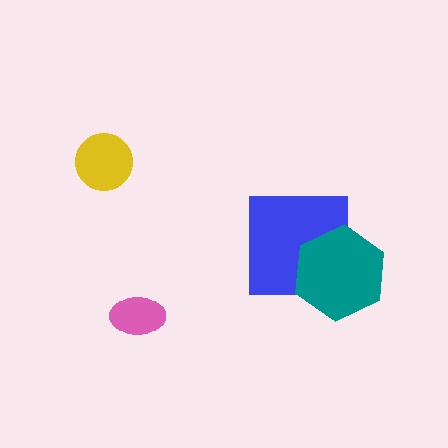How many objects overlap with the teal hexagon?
1 object overlaps with the teal hexagon.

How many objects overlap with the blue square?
1 object overlaps with the blue square.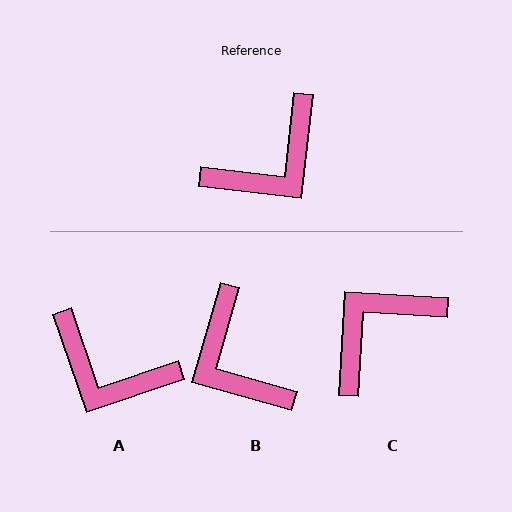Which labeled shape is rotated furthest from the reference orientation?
C, about 177 degrees away.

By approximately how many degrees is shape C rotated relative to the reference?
Approximately 177 degrees clockwise.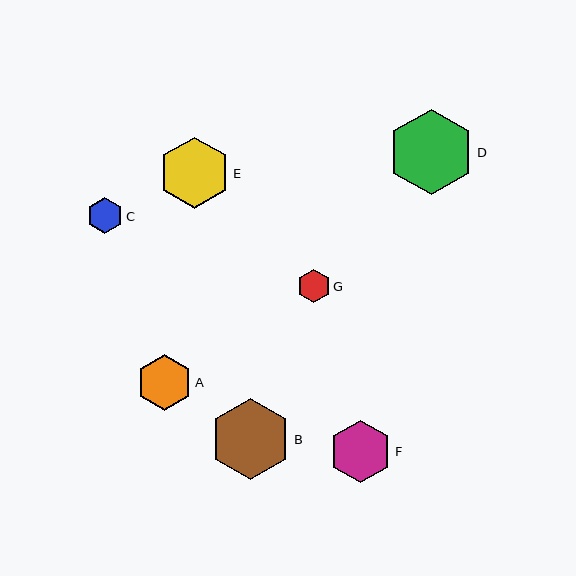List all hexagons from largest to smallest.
From largest to smallest: D, B, E, F, A, C, G.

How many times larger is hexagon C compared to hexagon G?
Hexagon C is approximately 1.1 times the size of hexagon G.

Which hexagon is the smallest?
Hexagon G is the smallest with a size of approximately 33 pixels.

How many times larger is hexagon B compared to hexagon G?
Hexagon B is approximately 2.5 times the size of hexagon G.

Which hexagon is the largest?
Hexagon D is the largest with a size of approximately 86 pixels.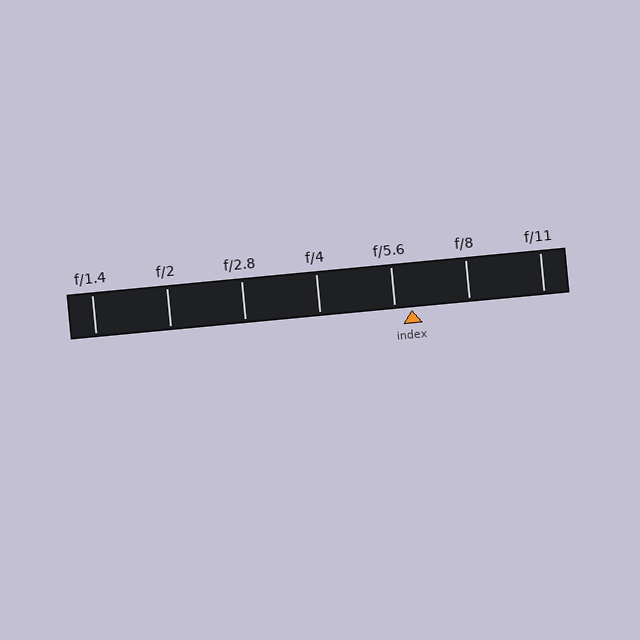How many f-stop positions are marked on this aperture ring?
There are 7 f-stop positions marked.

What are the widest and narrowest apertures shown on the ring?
The widest aperture shown is f/1.4 and the narrowest is f/11.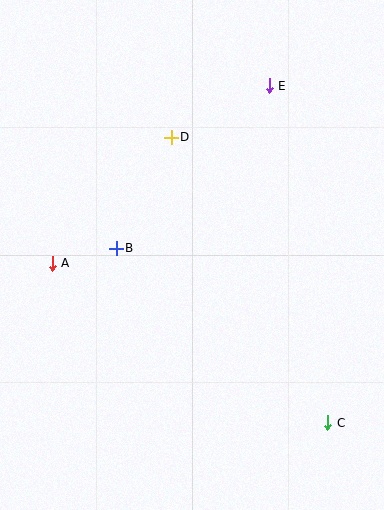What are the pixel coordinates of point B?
Point B is at (116, 248).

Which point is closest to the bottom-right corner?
Point C is closest to the bottom-right corner.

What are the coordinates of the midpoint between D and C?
The midpoint between D and C is at (249, 280).